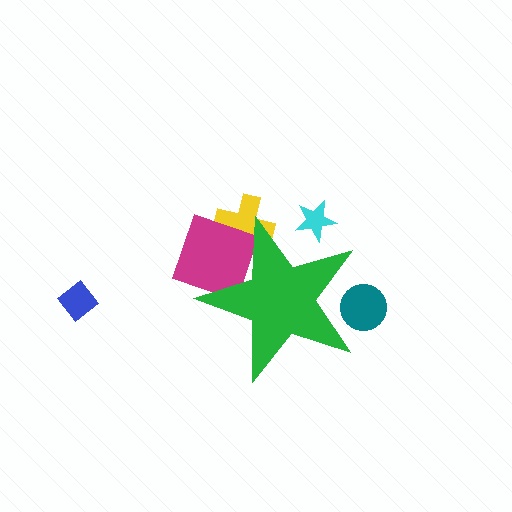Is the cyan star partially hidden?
Yes, the cyan star is partially hidden behind the green star.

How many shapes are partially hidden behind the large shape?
4 shapes are partially hidden.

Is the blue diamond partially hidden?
No, the blue diamond is fully visible.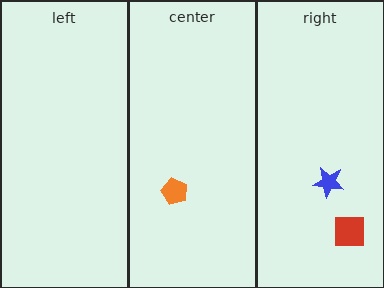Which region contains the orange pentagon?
The center region.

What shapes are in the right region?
The red square, the blue star.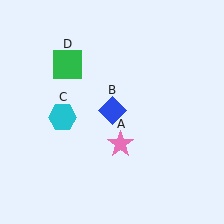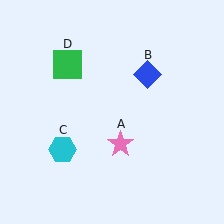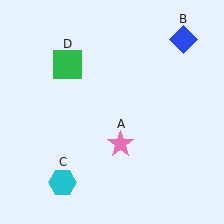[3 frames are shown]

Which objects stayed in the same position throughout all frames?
Pink star (object A) and green square (object D) remained stationary.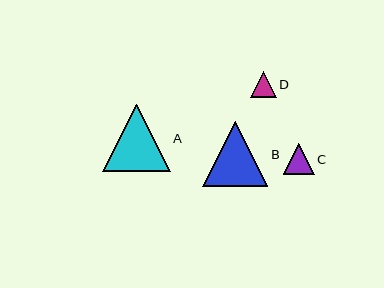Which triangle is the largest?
Triangle A is the largest with a size of approximately 67 pixels.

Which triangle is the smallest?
Triangle D is the smallest with a size of approximately 26 pixels.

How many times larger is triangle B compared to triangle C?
Triangle B is approximately 2.1 times the size of triangle C.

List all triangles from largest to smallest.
From largest to smallest: A, B, C, D.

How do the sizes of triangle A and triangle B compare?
Triangle A and triangle B are approximately the same size.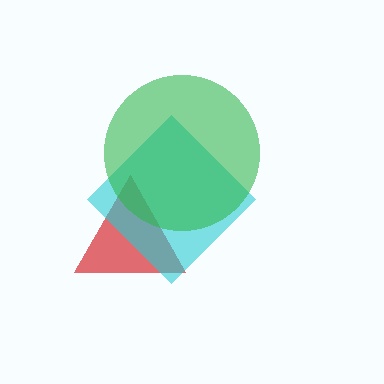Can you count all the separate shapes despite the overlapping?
Yes, there are 3 separate shapes.